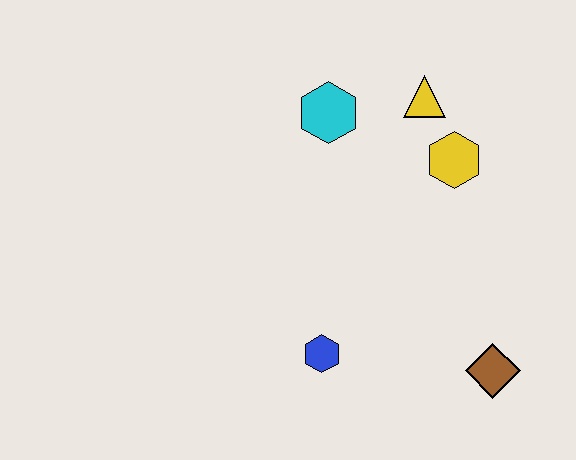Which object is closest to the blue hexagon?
The brown diamond is closest to the blue hexagon.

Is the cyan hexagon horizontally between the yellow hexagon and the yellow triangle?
No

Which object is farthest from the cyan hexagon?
The brown diamond is farthest from the cyan hexagon.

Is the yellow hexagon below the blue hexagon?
No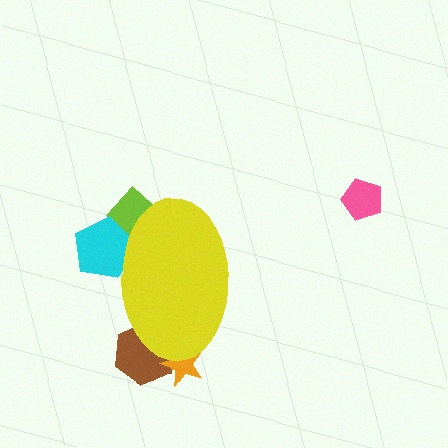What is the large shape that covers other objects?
A yellow ellipse.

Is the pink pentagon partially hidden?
No, the pink pentagon is fully visible.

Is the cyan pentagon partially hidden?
Yes, the cyan pentagon is partially hidden behind the yellow ellipse.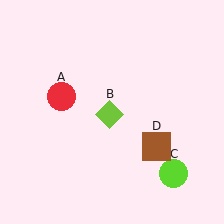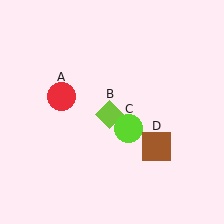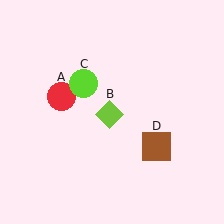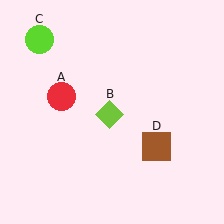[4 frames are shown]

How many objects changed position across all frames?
1 object changed position: lime circle (object C).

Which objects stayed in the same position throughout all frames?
Red circle (object A) and lime diamond (object B) and brown square (object D) remained stationary.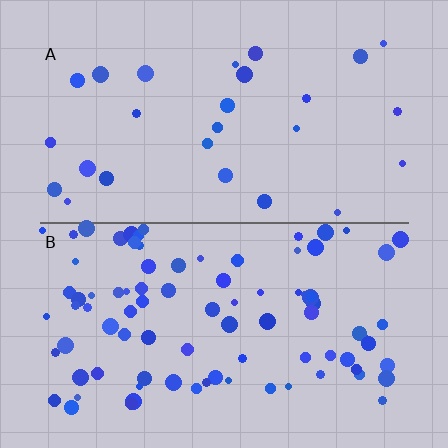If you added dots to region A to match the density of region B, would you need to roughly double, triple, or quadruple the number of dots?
Approximately triple.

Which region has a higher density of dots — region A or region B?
B (the bottom).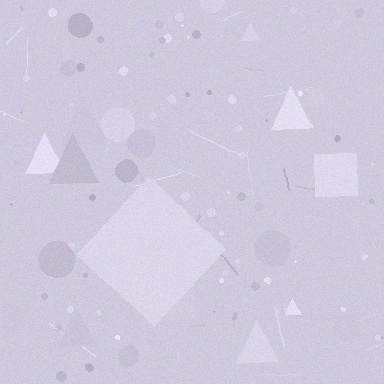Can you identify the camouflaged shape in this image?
The camouflaged shape is a diamond.